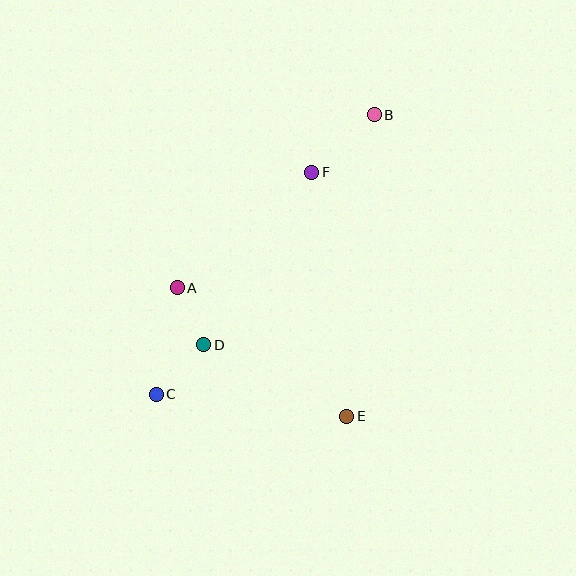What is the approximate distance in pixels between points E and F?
The distance between E and F is approximately 246 pixels.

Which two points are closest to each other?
Points A and D are closest to each other.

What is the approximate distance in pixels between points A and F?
The distance between A and F is approximately 177 pixels.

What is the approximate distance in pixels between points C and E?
The distance between C and E is approximately 192 pixels.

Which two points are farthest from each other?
Points B and C are farthest from each other.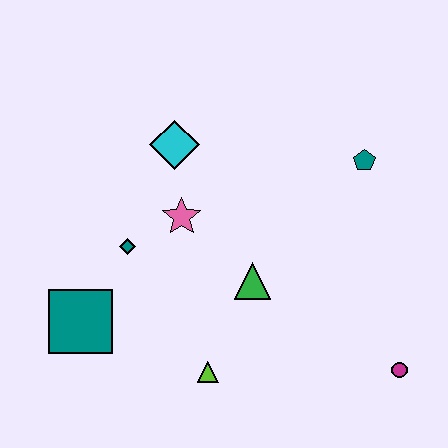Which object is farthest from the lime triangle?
The teal pentagon is farthest from the lime triangle.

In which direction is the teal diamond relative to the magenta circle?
The teal diamond is to the left of the magenta circle.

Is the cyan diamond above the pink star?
Yes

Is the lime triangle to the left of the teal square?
No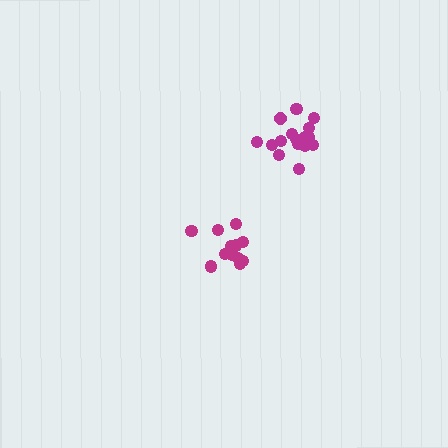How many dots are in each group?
Group 1: 14 dots, Group 2: 18 dots (32 total).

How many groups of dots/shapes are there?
There are 2 groups.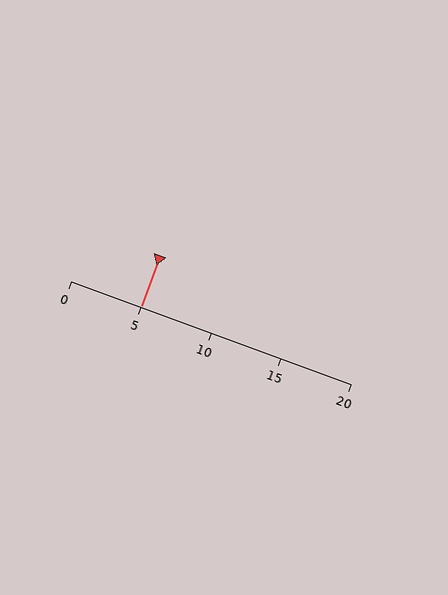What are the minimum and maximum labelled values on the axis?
The axis runs from 0 to 20.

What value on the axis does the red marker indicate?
The marker indicates approximately 5.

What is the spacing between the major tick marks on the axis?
The major ticks are spaced 5 apart.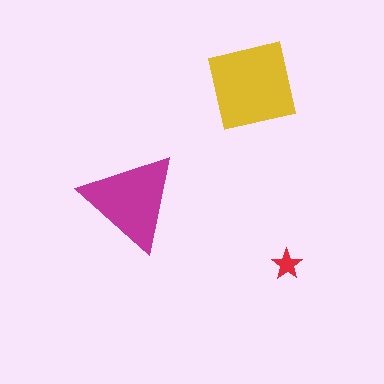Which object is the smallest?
The red star.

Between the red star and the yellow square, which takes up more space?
The yellow square.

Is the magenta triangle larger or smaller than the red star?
Larger.